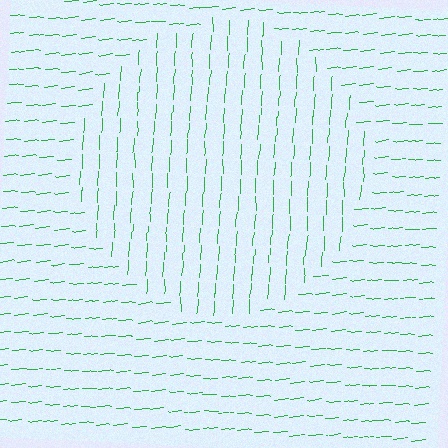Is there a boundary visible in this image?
Yes, there is a texture boundary formed by a change in line orientation.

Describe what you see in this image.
The image is filled with small green line segments. A circle region in the image has lines oriented differently from the surrounding lines, creating a visible texture boundary.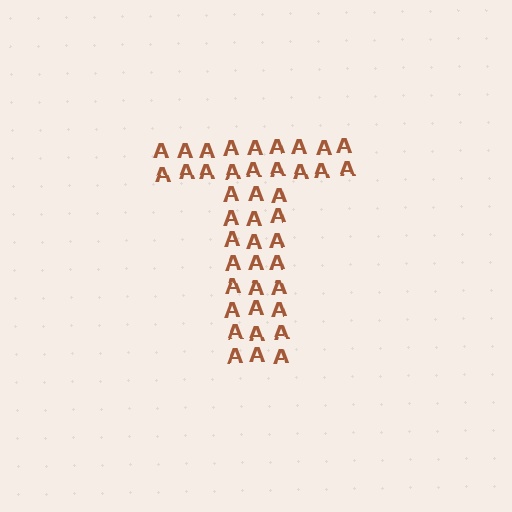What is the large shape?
The large shape is the letter T.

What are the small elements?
The small elements are letter A's.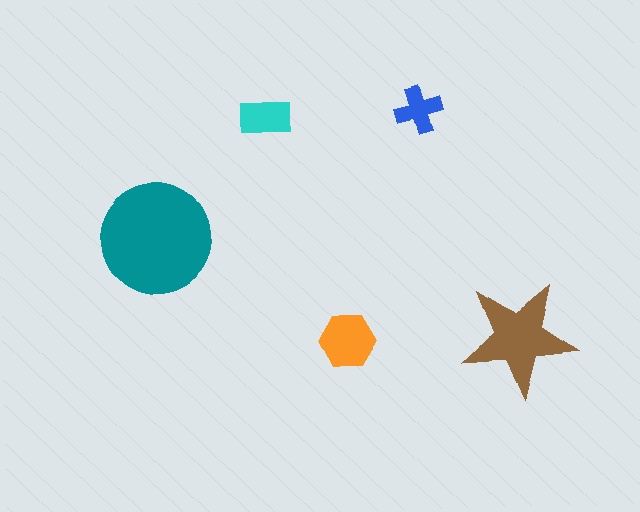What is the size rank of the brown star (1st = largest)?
2nd.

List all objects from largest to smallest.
The teal circle, the brown star, the orange hexagon, the cyan rectangle, the blue cross.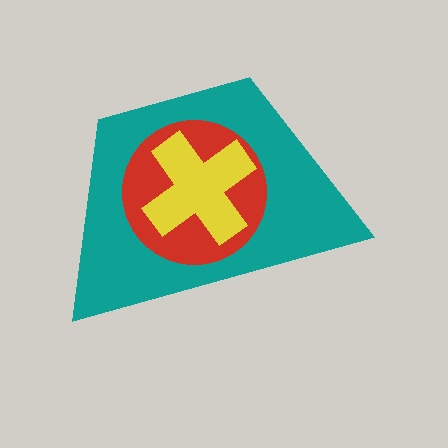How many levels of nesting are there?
3.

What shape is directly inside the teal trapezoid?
The red circle.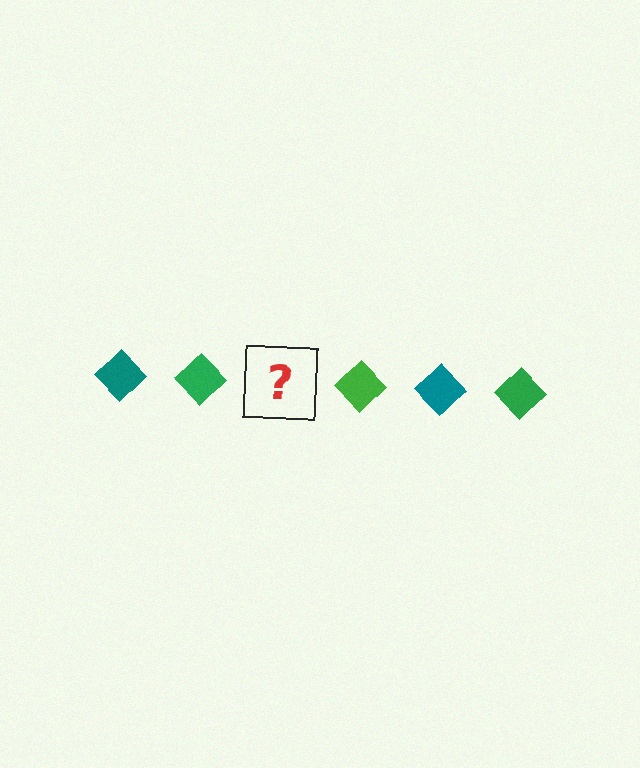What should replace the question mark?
The question mark should be replaced with a teal diamond.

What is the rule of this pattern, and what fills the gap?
The rule is that the pattern cycles through teal, green diamonds. The gap should be filled with a teal diamond.